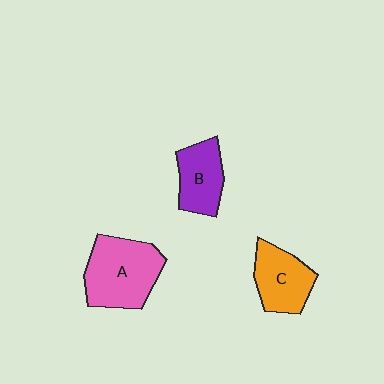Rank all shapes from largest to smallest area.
From largest to smallest: A (pink), C (orange), B (purple).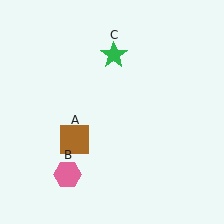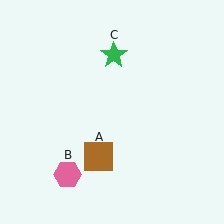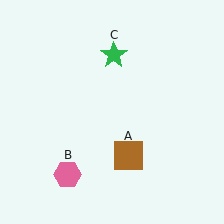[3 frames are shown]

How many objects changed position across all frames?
1 object changed position: brown square (object A).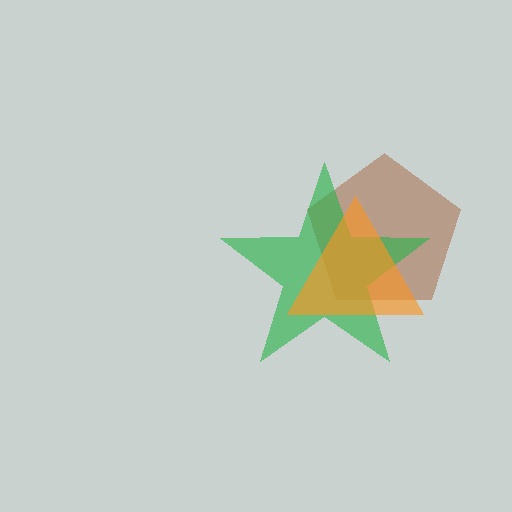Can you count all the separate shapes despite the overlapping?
Yes, there are 3 separate shapes.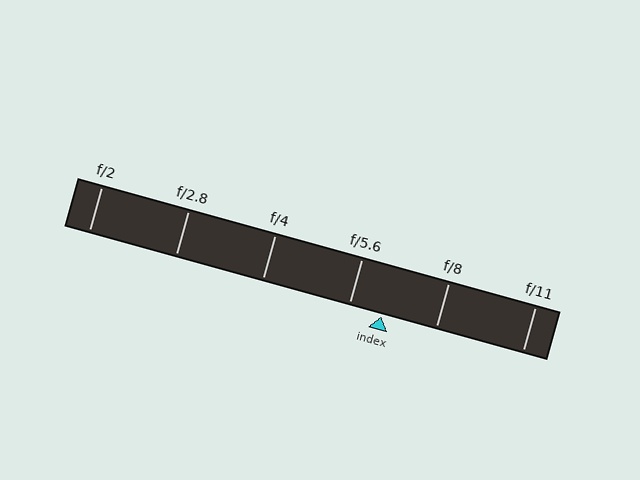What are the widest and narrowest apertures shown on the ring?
The widest aperture shown is f/2 and the narrowest is f/11.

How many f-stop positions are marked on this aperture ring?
There are 6 f-stop positions marked.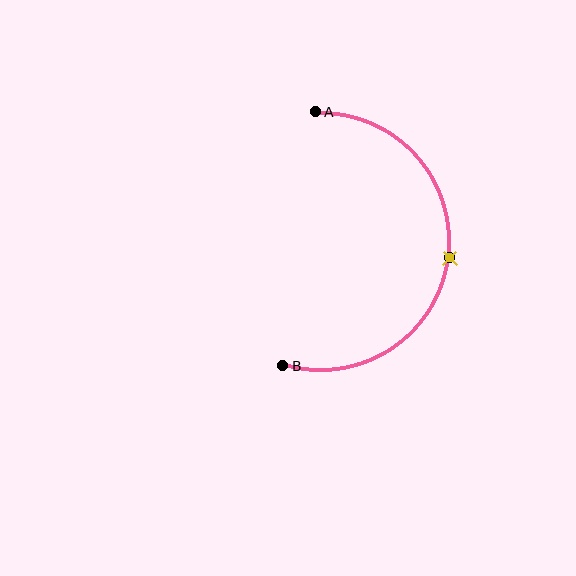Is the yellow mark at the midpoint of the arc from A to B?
Yes. The yellow mark lies on the arc at equal arc-length from both A and B — it is the arc midpoint.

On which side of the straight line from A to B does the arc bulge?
The arc bulges to the right of the straight line connecting A and B.